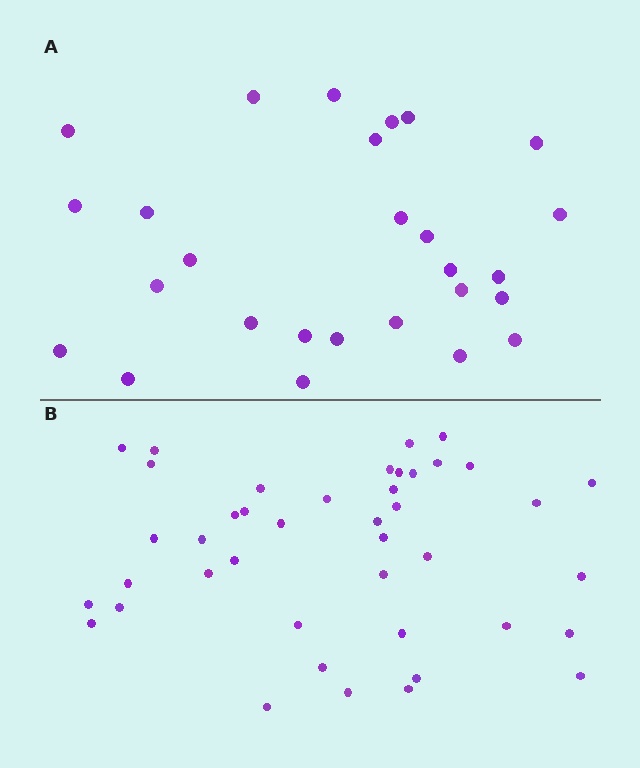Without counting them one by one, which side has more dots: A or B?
Region B (the bottom region) has more dots.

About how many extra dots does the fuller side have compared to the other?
Region B has approximately 15 more dots than region A.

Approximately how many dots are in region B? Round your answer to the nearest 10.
About 40 dots. (The exact count is 42, which rounds to 40.)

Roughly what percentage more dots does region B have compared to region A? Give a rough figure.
About 55% more.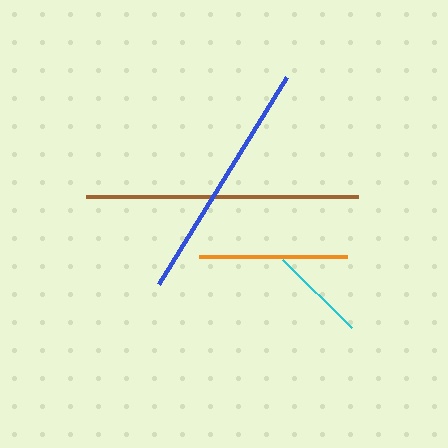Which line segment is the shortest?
The cyan line is the shortest at approximately 96 pixels.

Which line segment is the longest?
The brown line is the longest at approximately 272 pixels.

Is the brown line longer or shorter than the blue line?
The brown line is longer than the blue line.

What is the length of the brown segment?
The brown segment is approximately 272 pixels long.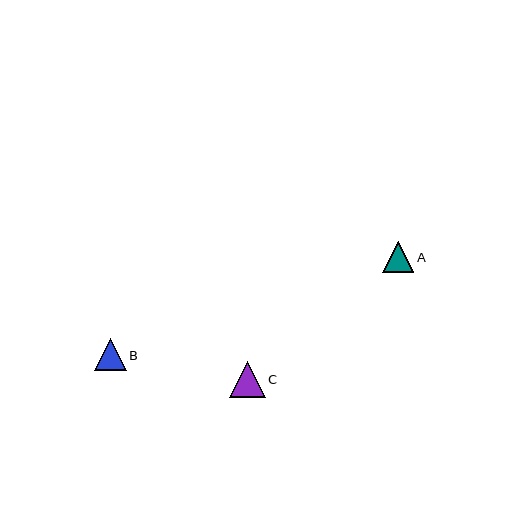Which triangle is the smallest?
Triangle A is the smallest with a size of approximately 31 pixels.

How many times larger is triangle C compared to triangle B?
Triangle C is approximately 1.1 times the size of triangle B.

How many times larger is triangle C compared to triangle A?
Triangle C is approximately 1.2 times the size of triangle A.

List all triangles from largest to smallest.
From largest to smallest: C, B, A.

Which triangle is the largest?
Triangle C is the largest with a size of approximately 36 pixels.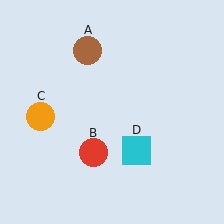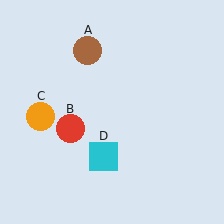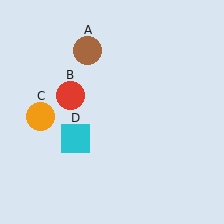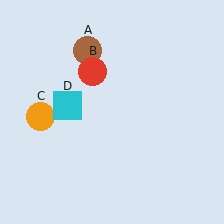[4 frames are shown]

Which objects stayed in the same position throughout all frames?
Brown circle (object A) and orange circle (object C) remained stationary.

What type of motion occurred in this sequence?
The red circle (object B), cyan square (object D) rotated clockwise around the center of the scene.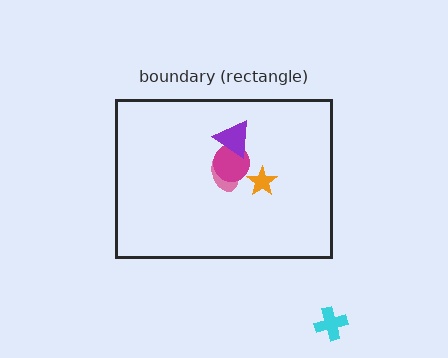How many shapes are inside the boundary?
4 inside, 1 outside.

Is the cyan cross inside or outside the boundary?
Outside.